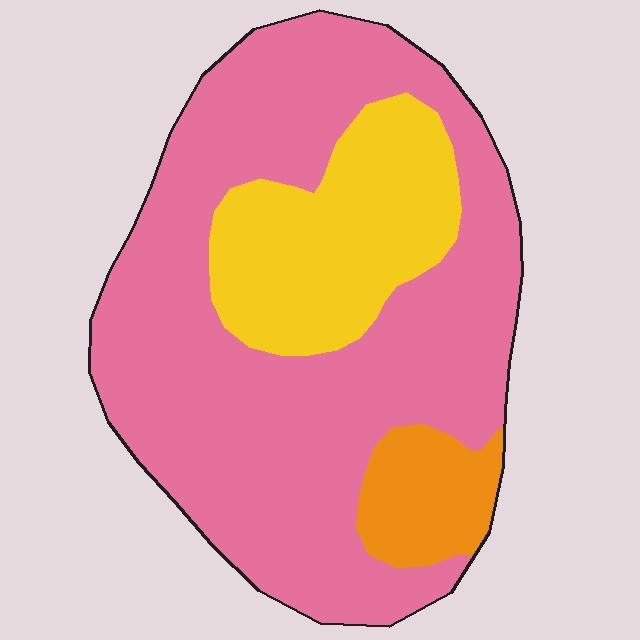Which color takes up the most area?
Pink, at roughly 70%.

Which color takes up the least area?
Orange, at roughly 10%.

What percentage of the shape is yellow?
Yellow takes up about one fifth (1/5) of the shape.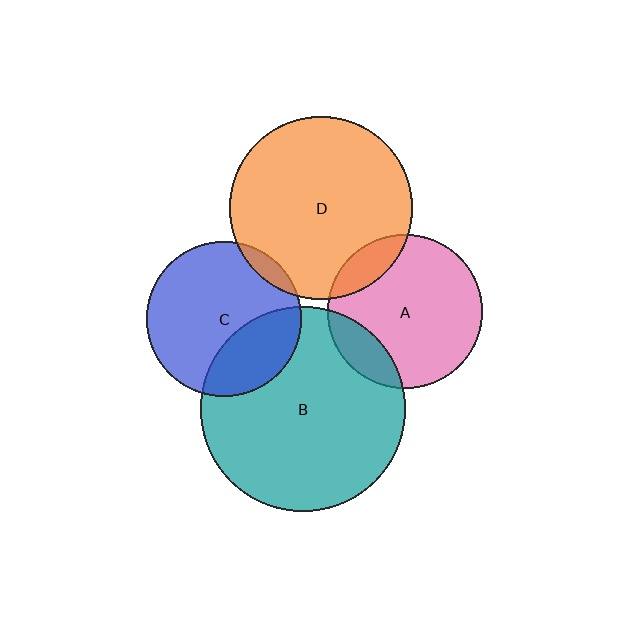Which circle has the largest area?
Circle B (teal).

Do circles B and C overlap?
Yes.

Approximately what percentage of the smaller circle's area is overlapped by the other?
Approximately 30%.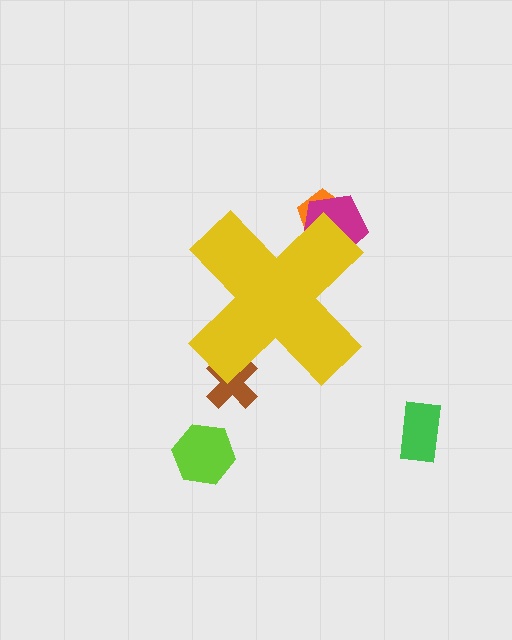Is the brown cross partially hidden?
Yes, the brown cross is partially hidden behind the yellow cross.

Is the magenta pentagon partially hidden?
Yes, the magenta pentagon is partially hidden behind the yellow cross.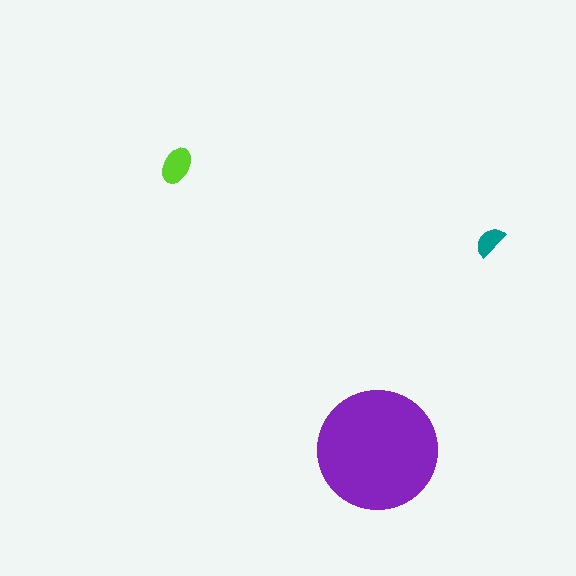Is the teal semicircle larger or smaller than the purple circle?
Smaller.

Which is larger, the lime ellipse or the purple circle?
The purple circle.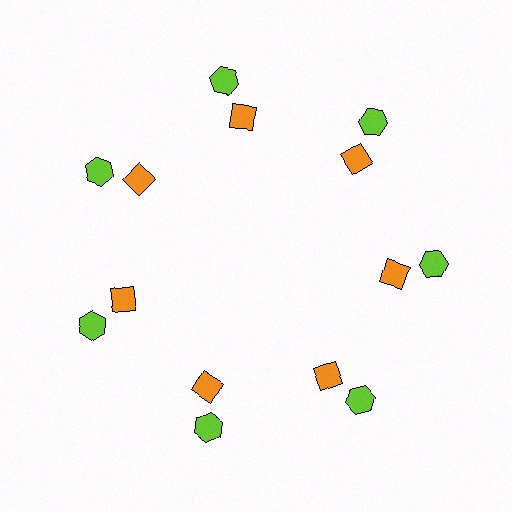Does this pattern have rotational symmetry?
Yes, this pattern has 7-fold rotational symmetry. It looks the same after rotating 51 degrees around the center.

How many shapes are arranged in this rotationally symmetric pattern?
There are 14 shapes, arranged in 7 groups of 2.